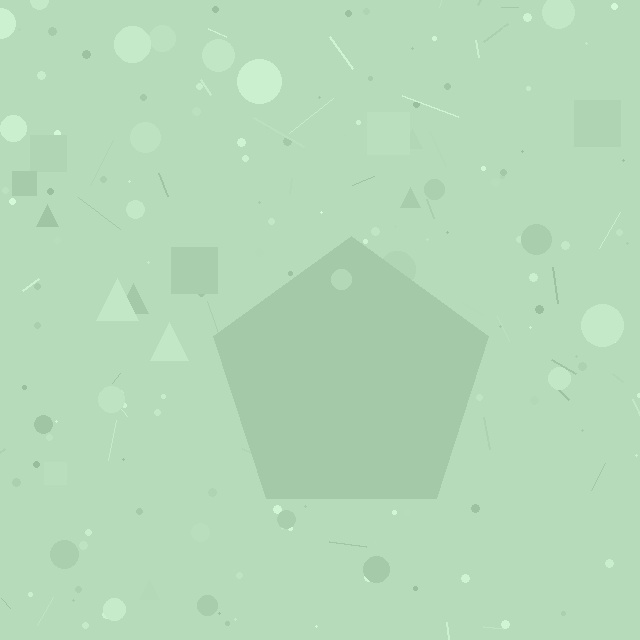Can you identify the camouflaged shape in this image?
The camouflaged shape is a pentagon.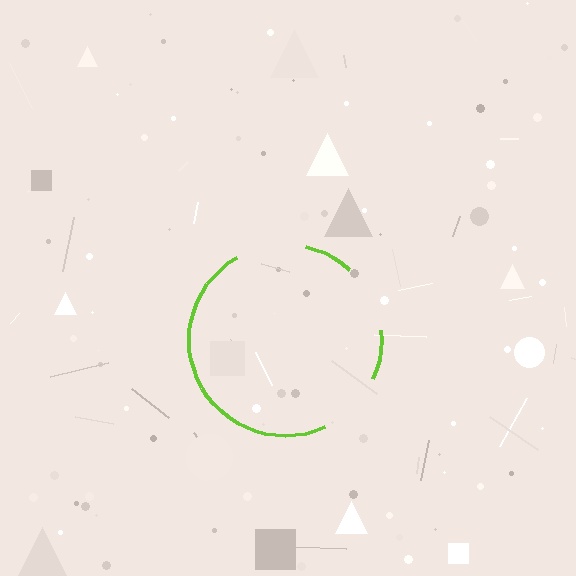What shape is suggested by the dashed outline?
The dashed outline suggests a circle.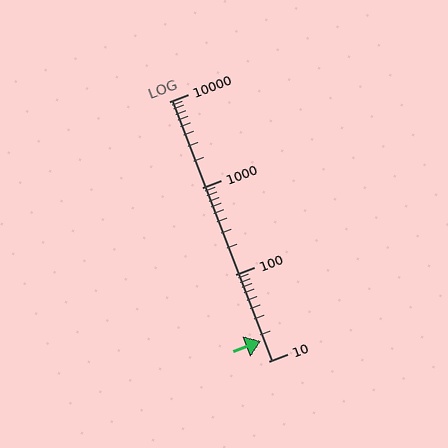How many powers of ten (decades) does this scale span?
The scale spans 3 decades, from 10 to 10000.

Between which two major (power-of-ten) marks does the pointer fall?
The pointer is between 10 and 100.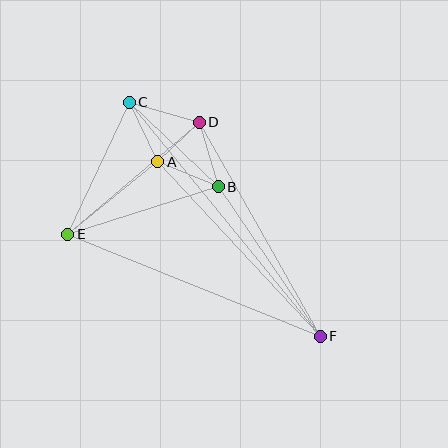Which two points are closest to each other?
Points A and D are closest to each other.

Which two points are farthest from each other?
Points C and F are farthest from each other.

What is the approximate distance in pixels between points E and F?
The distance between E and F is approximately 273 pixels.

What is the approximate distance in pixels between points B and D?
The distance between B and D is approximately 67 pixels.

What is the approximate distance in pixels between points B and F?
The distance between B and F is approximately 181 pixels.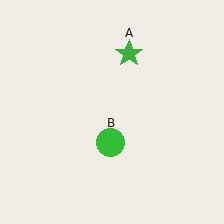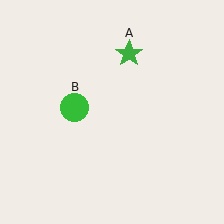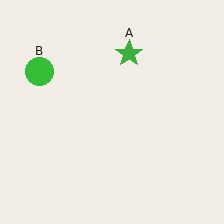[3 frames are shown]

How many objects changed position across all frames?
1 object changed position: green circle (object B).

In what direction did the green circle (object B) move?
The green circle (object B) moved up and to the left.